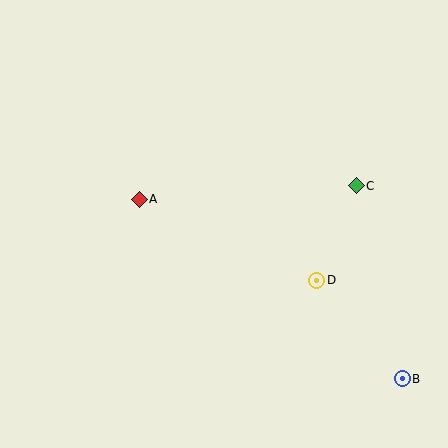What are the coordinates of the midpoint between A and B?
The midpoint between A and B is at (271, 289).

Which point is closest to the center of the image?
Point A at (139, 199) is closest to the center.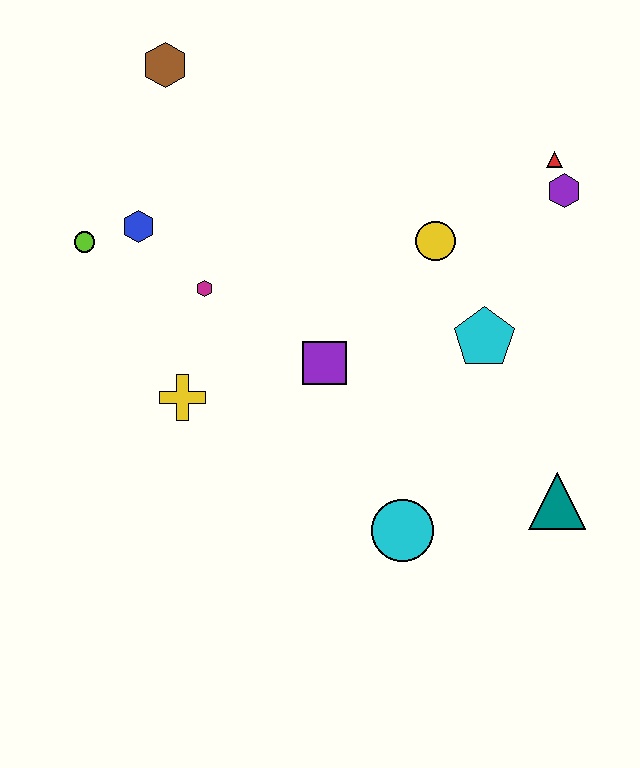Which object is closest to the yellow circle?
The cyan pentagon is closest to the yellow circle.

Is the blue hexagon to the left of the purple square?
Yes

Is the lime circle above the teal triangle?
Yes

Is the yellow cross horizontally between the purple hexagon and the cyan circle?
No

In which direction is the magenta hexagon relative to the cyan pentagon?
The magenta hexagon is to the left of the cyan pentagon.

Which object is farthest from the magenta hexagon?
The teal triangle is farthest from the magenta hexagon.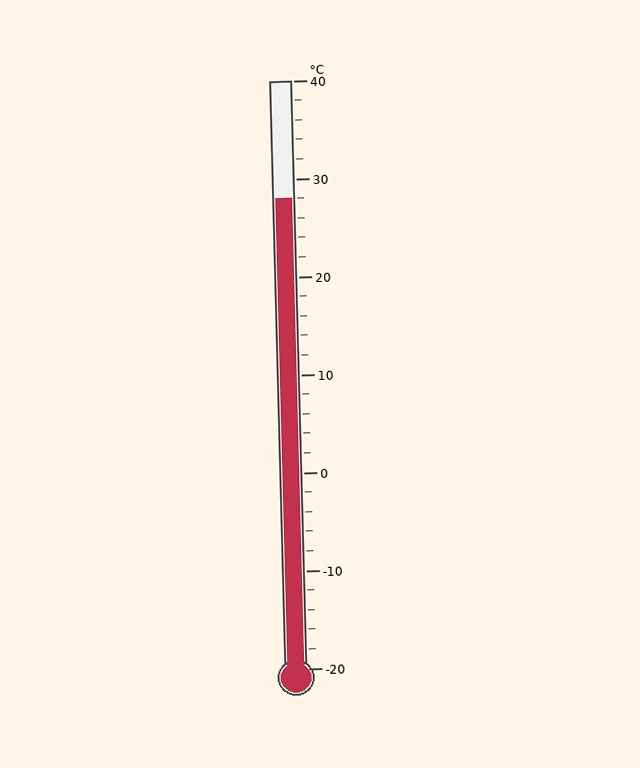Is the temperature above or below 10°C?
The temperature is above 10°C.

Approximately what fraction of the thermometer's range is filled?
The thermometer is filled to approximately 80% of its range.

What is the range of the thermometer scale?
The thermometer scale ranges from -20°C to 40°C.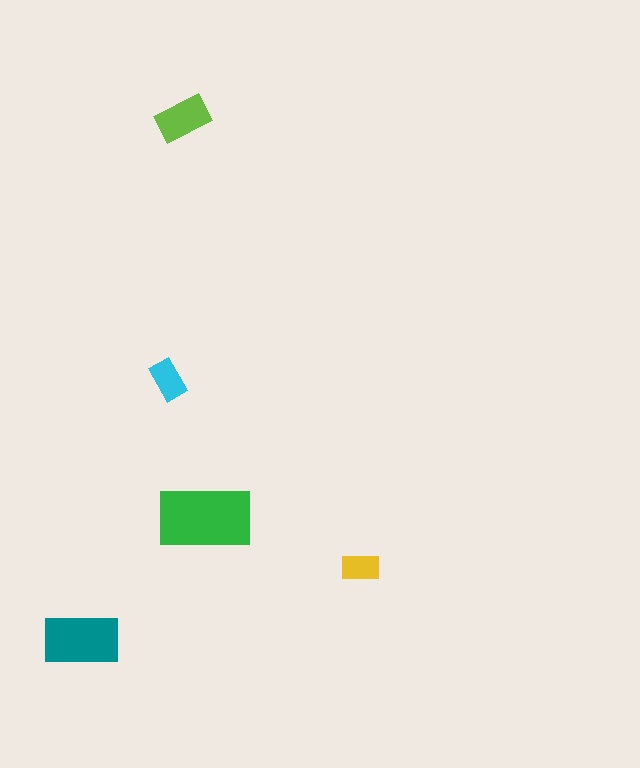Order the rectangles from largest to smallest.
the green one, the teal one, the lime one, the cyan one, the yellow one.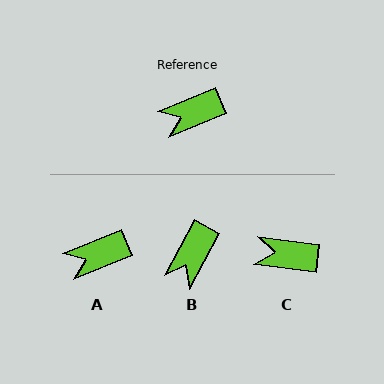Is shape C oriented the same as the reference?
No, it is off by about 30 degrees.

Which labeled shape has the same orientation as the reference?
A.